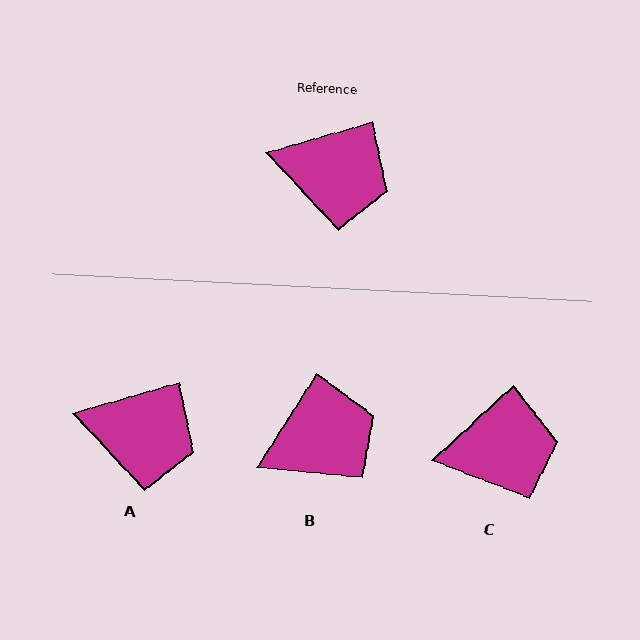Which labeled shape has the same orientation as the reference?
A.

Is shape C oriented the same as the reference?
No, it is off by about 26 degrees.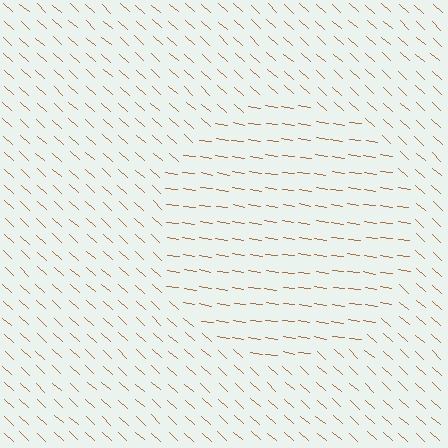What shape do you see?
I see a circle.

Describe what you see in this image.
The image is filled with small brown line segments. A circle region in the image has lines oriented differently from the surrounding lines, creating a visible texture boundary.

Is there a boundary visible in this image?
Yes, there is a texture boundary formed by a change in line orientation.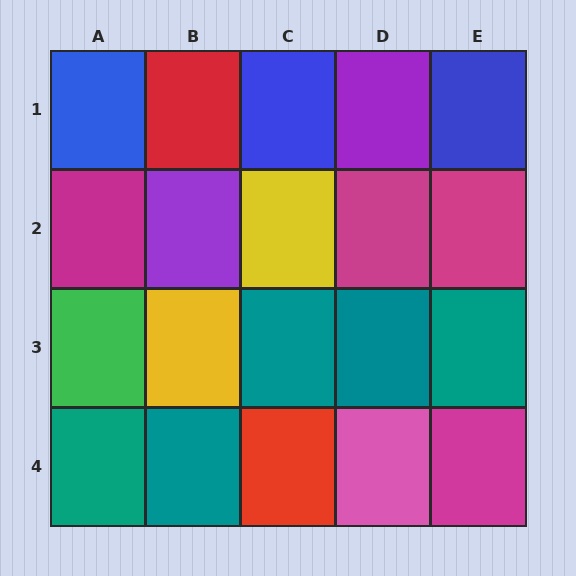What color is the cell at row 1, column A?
Blue.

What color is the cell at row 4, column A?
Teal.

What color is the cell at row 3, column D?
Teal.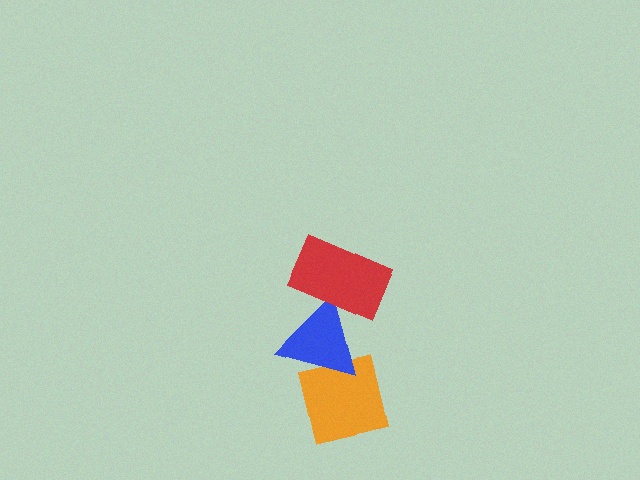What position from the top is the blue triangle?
The blue triangle is 2nd from the top.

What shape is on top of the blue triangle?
The red rectangle is on top of the blue triangle.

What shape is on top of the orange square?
The blue triangle is on top of the orange square.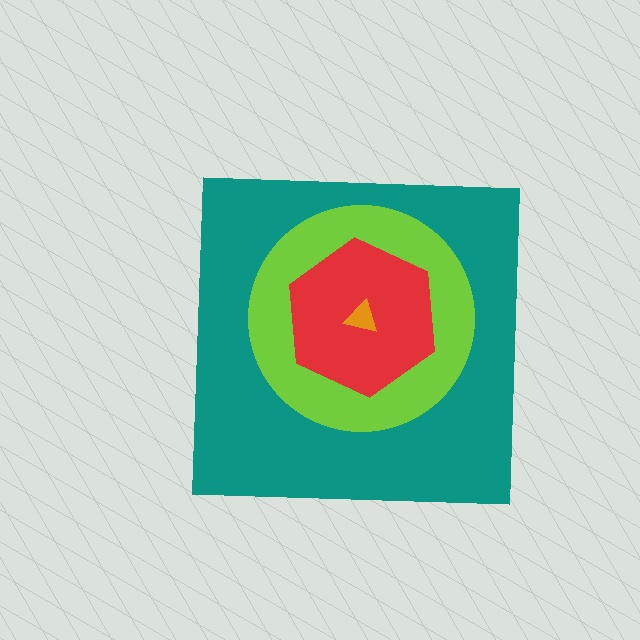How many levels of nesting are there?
4.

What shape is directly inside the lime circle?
The red hexagon.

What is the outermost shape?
The teal square.